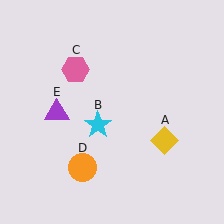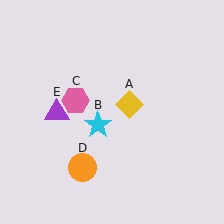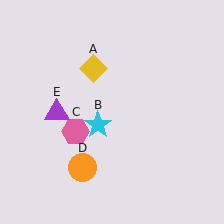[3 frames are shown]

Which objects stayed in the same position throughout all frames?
Cyan star (object B) and orange circle (object D) and purple triangle (object E) remained stationary.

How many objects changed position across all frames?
2 objects changed position: yellow diamond (object A), pink hexagon (object C).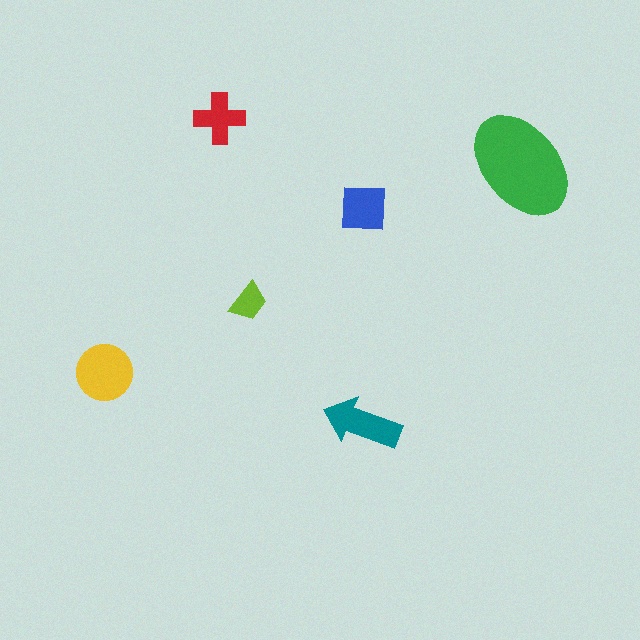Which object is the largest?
The green ellipse.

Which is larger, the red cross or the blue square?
The blue square.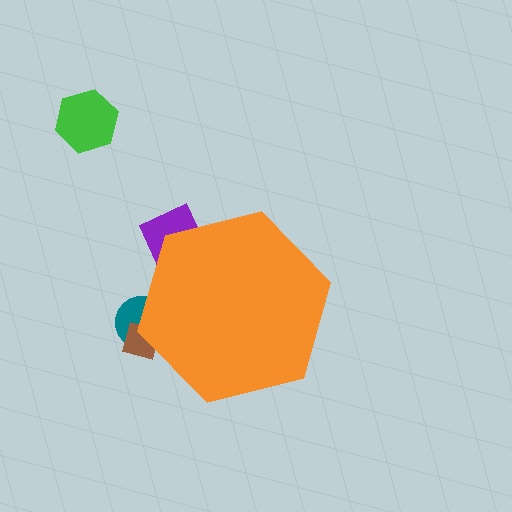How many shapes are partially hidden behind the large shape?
3 shapes are partially hidden.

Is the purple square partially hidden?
Yes, the purple square is partially hidden behind the orange hexagon.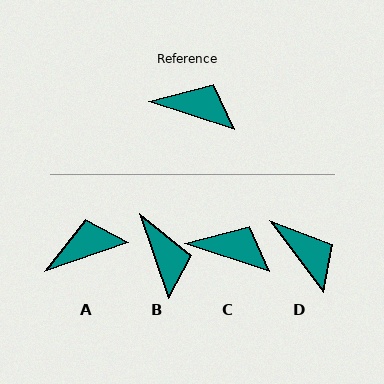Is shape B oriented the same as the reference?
No, it is off by about 53 degrees.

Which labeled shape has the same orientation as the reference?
C.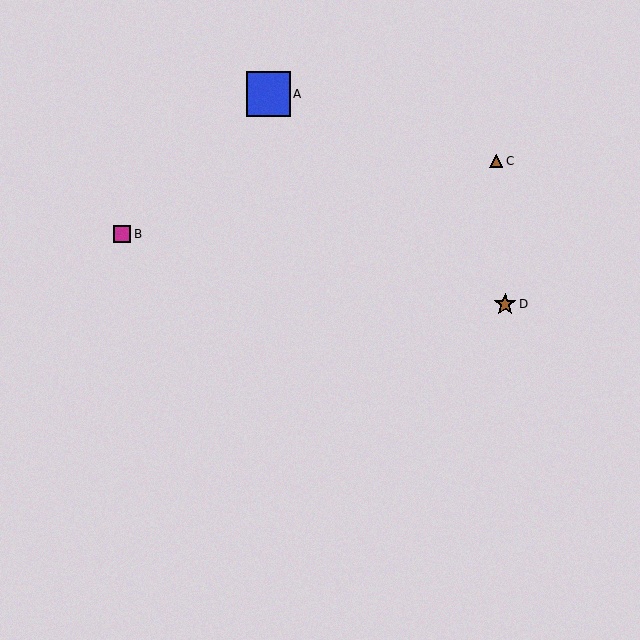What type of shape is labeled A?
Shape A is a blue square.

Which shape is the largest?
The blue square (labeled A) is the largest.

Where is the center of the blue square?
The center of the blue square is at (268, 94).